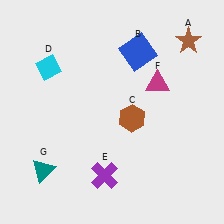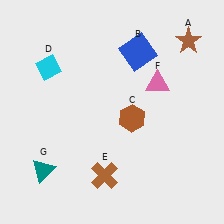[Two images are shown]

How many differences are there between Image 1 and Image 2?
There are 2 differences between the two images.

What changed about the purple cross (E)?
In Image 1, E is purple. In Image 2, it changed to brown.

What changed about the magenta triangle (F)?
In Image 1, F is magenta. In Image 2, it changed to pink.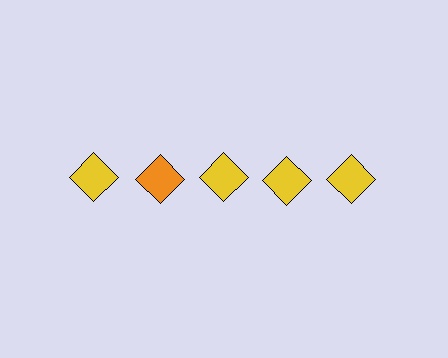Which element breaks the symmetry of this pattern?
The orange diamond in the top row, second from left column breaks the symmetry. All other shapes are yellow diamonds.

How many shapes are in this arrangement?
There are 5 shapes arranged in a grid pattern.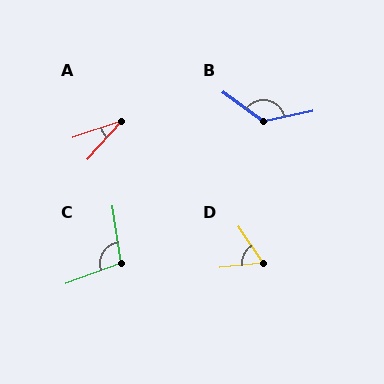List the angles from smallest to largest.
A (30°), D (63°), C (102°), B (132°).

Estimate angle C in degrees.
Approximately 102 degrees.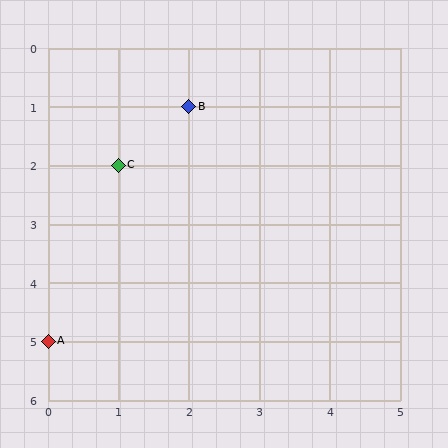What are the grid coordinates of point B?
Point B is at grid coordinates (2, 1).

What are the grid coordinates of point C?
Point C is at grid coordinates (1, 2).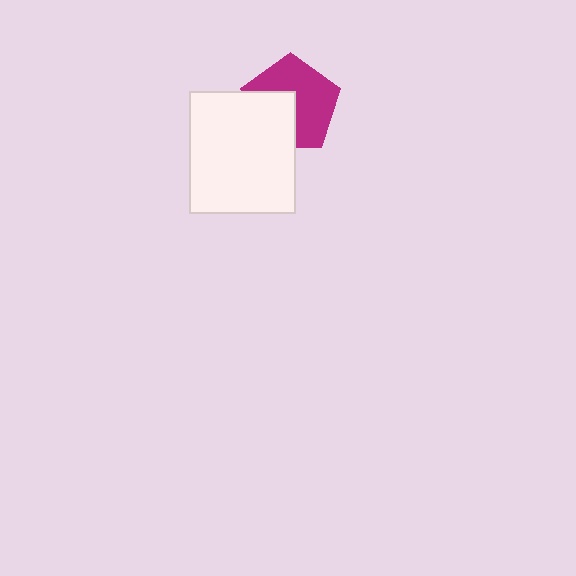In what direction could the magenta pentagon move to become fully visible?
The magenta pentagon could move toward the upper-right. That would shift it out from behind the white rectangle entirely.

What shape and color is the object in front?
The object in front is a white rectangle.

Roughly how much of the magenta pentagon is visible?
About half of it is visible (roughly 62%).